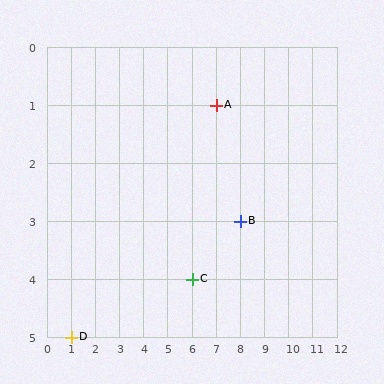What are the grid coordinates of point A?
Point A is at grid coordinates (7, 1).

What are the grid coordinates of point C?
Point C is at grid coordinates (6, 4).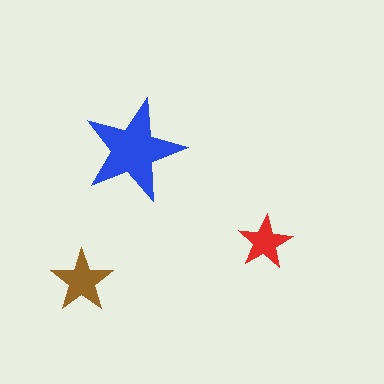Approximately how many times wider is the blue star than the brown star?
About 1.5 times wider.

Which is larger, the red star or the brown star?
The brown one.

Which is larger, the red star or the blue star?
The blue one.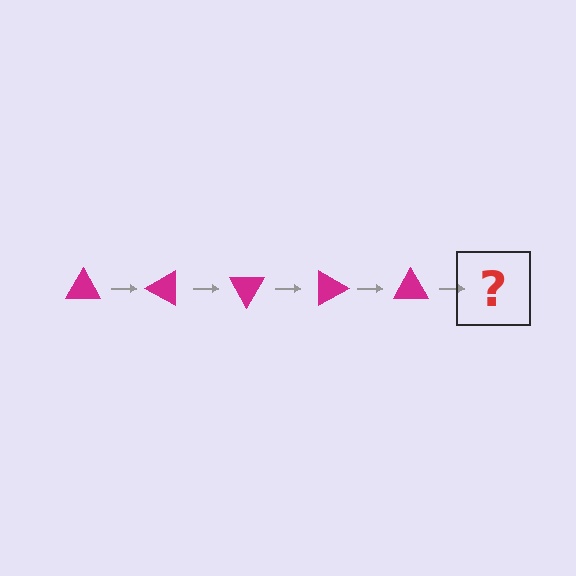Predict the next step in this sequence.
The next step is a magenta triangle rotated 150 degrees.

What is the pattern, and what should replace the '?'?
The pattern is that the triangle rotates 30 degrees each step. The '?' should be a magenta triangle rotated 150 degrees.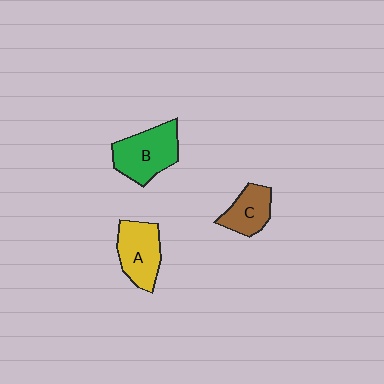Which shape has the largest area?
Shape B (green).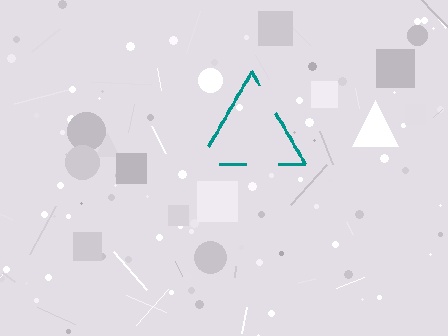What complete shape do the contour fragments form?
The contour fragments form a triangle.